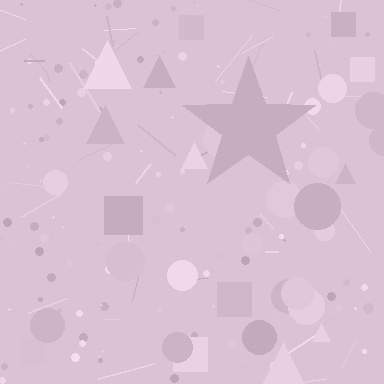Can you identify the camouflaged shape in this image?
The camouflaged shape is a star.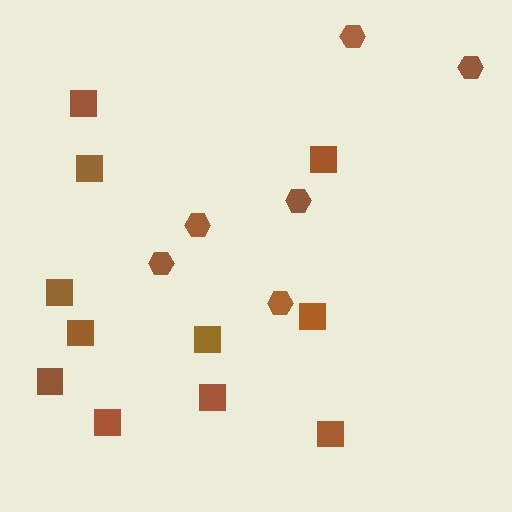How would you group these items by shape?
There are 2 groups: one group of squares (11) and one group of hexagons (6).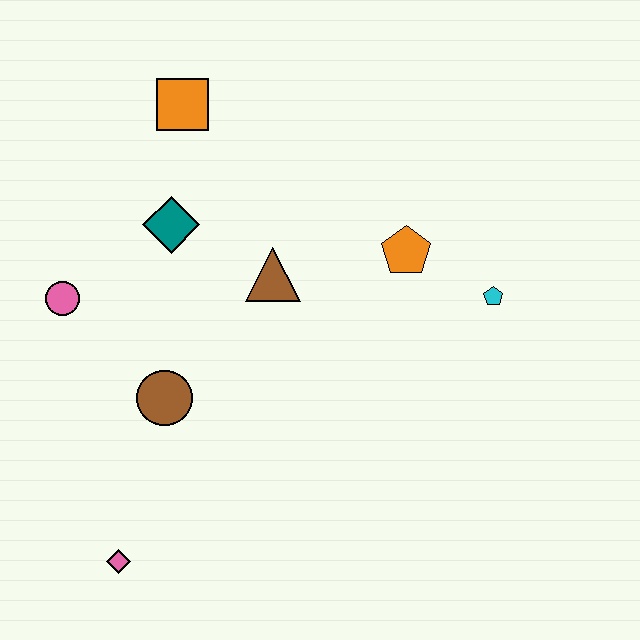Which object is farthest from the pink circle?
The cyan pentagon is farthest from the pink circle.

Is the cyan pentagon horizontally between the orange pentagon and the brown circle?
No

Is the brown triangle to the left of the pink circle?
No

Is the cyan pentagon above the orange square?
No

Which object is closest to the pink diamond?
The brown circle is closest to the pink diamond.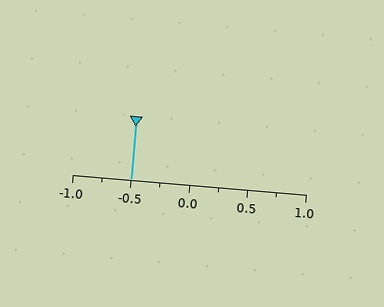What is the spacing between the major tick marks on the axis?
The major ticks are spaced 0.5 apart.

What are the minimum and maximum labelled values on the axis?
The axis runs from -1.0 to 1.0.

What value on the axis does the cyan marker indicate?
The marker indicates approximately -0.5.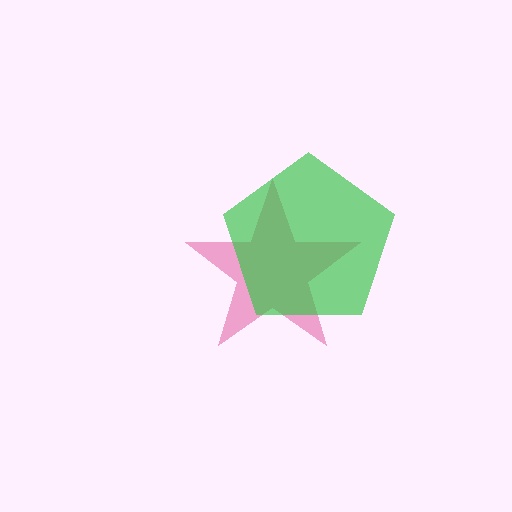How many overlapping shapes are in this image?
There are 2 overlapping shapes in the image.